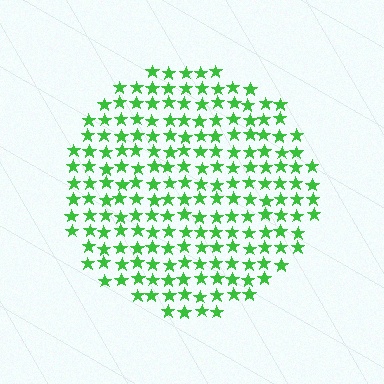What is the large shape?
The large shape is a circle.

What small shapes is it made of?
It is made of small stars.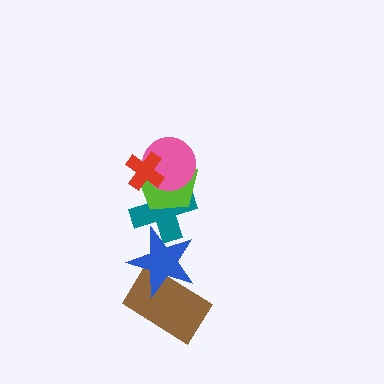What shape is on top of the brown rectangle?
The blue star is on top of the brown rectangle.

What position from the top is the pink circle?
The pink circle is 2nd from the top.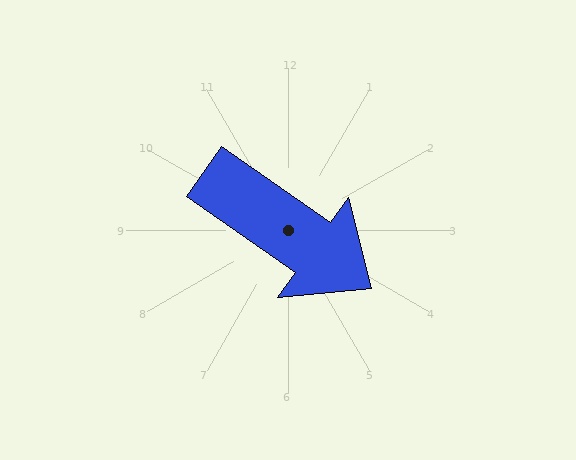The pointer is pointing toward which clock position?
Roughly 4 o'clock.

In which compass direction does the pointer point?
Southeast.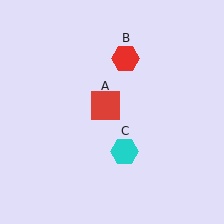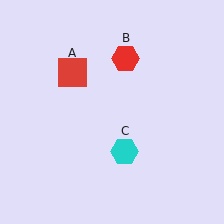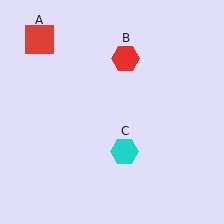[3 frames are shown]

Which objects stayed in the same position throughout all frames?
Red hexagon (object B) and cyan hexagon (object C) remained stationary.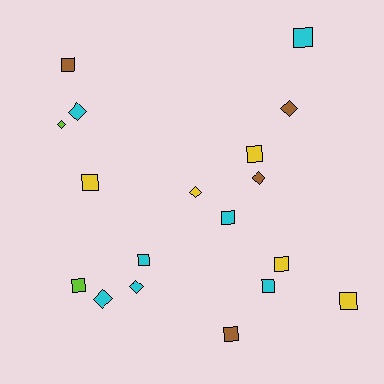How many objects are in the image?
There are 18 objects.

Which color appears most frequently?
Cyan, with 7 objects.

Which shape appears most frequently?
Square, with 11 objects.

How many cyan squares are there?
There are 4 cyan squares.